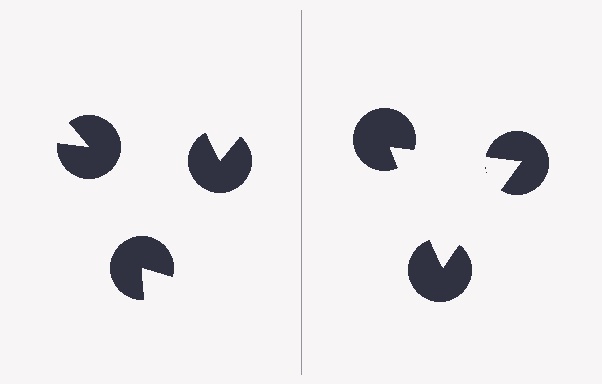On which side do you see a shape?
An illusory triangle appears on the right side. On the left side the wedge cuts are rotated, so no coherent shape forms.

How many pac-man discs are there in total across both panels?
6 — 3 on each side.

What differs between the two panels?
The pac-man discs are positioned identically on both sides; only the wedge orientations differ. On the right they align to a triangle; on the left they are misaligned.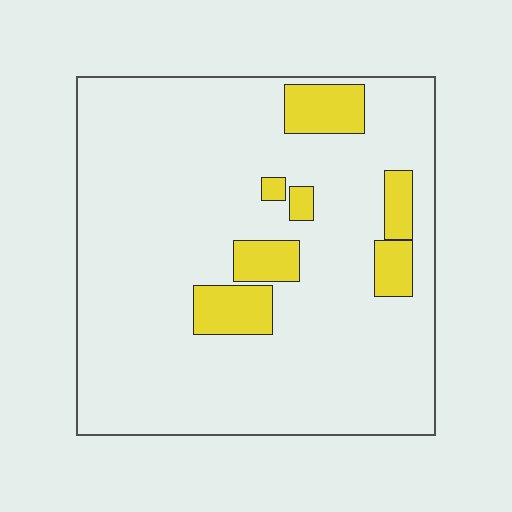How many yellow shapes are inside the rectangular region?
7.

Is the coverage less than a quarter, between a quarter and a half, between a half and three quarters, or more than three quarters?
Less than a quarter.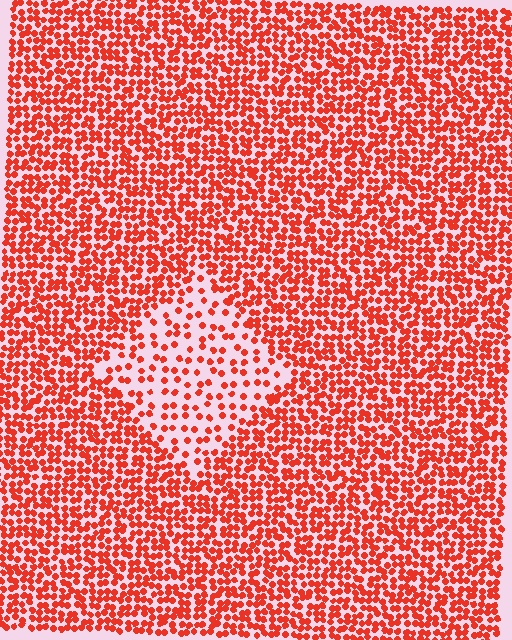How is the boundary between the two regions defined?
The boundary is defined by a change in element density (approximately 2.3x ratio). All elements are the same color, size, and shape.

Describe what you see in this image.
The image contains small red elements arranged at two different densities. A diamond-shaped region is visible where the elements are less densely packed than the surrounding area.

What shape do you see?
I see a diamond.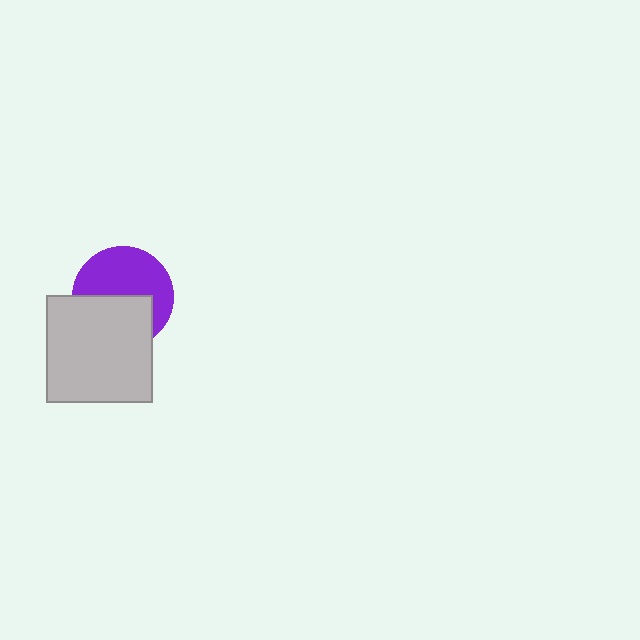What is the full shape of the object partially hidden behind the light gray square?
The partially hidden object is a purple circle.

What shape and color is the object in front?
The object in front is a light gray square.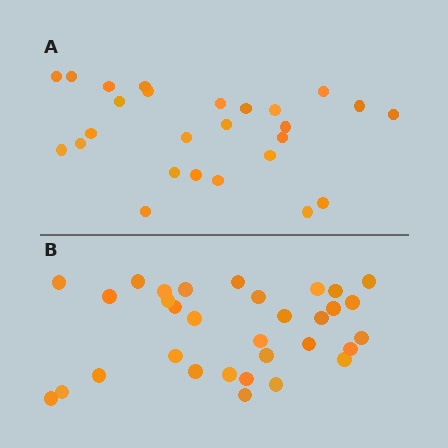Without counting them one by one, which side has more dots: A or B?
Region B (the bottom region) has more dots.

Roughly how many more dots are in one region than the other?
Region B has about 6 more dots than region A.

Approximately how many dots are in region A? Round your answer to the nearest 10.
About 30 dots. (The exact count is 26, which rounds to 30.)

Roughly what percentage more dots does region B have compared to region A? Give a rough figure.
About 25% more.